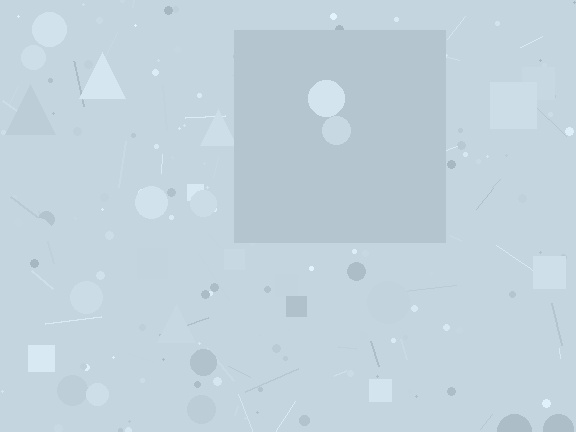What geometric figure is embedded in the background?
A square is embedded in the background.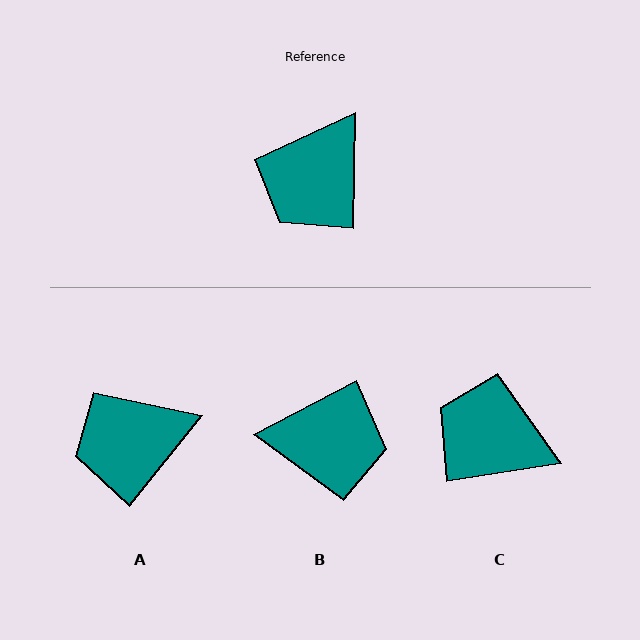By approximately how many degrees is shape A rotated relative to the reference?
Approximately 38 degrees clockwise.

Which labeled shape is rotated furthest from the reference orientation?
B, about 118 degrees away.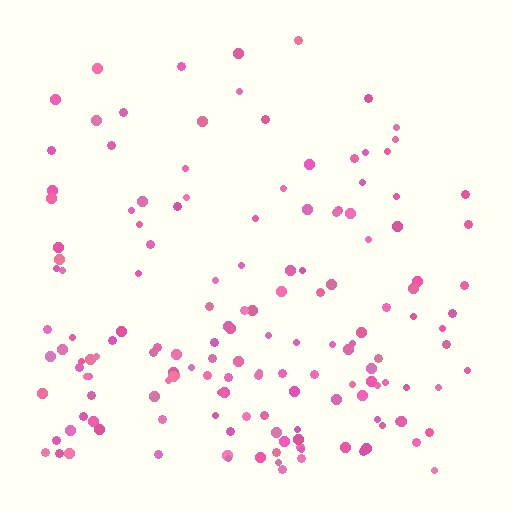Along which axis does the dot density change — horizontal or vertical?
Vertical.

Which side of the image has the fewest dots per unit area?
The top.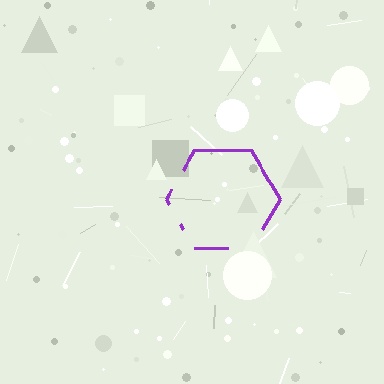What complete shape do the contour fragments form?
The contour fragments form a hexagon.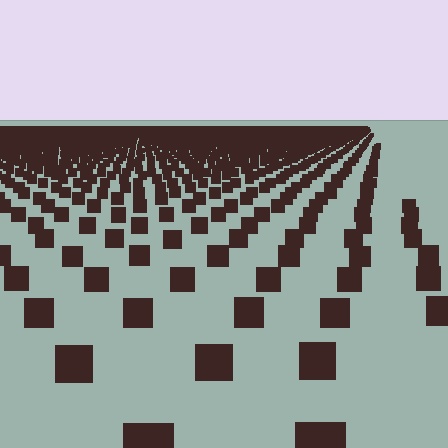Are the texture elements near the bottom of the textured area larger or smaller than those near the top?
Larger. Near the bottom, elements are closer to the viewer and appear at a bigger on-screen size.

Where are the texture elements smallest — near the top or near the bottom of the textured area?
Near the top.